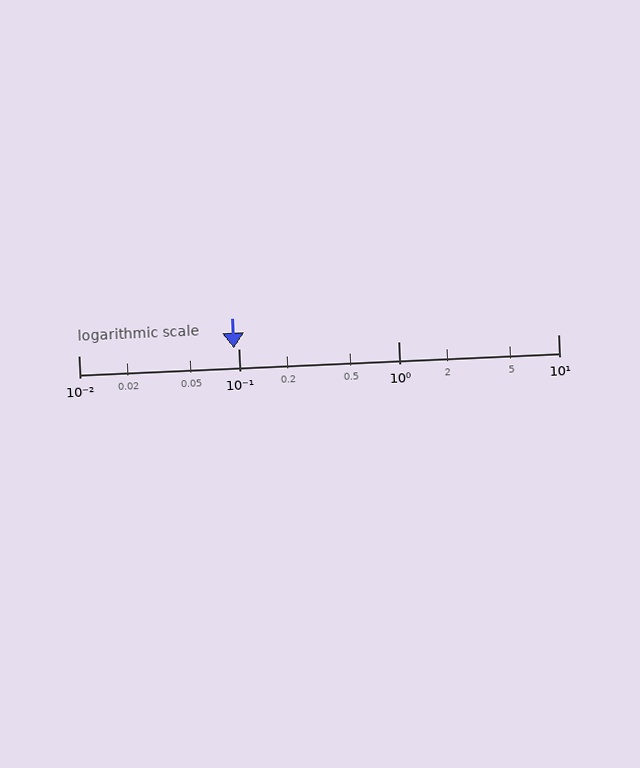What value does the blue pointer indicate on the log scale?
The pointer indicates approximately 0.094.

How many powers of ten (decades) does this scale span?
The scale spans 3 decades, from 0.01 to 10.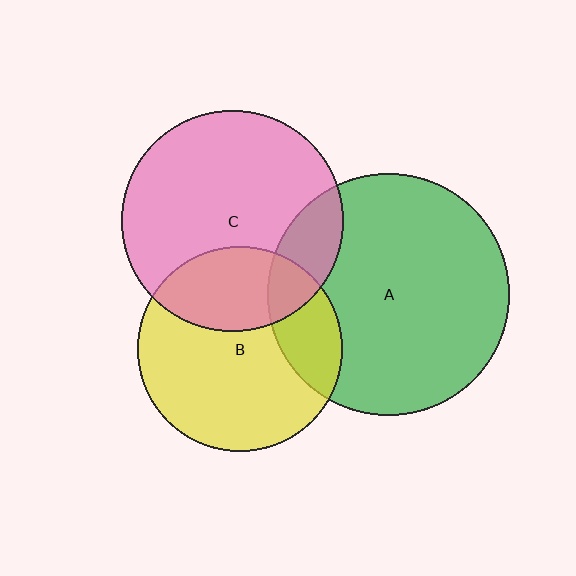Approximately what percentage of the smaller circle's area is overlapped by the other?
Approximately 15%.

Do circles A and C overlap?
Yes.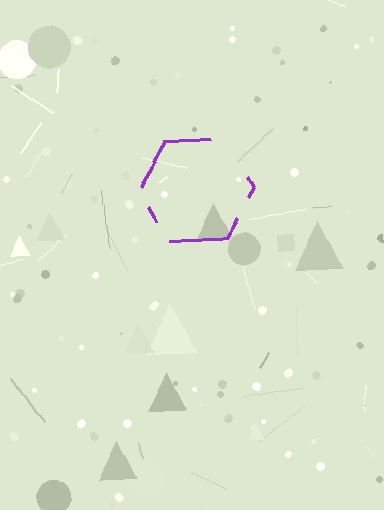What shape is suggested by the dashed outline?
The dashed outline suggests a hexagon.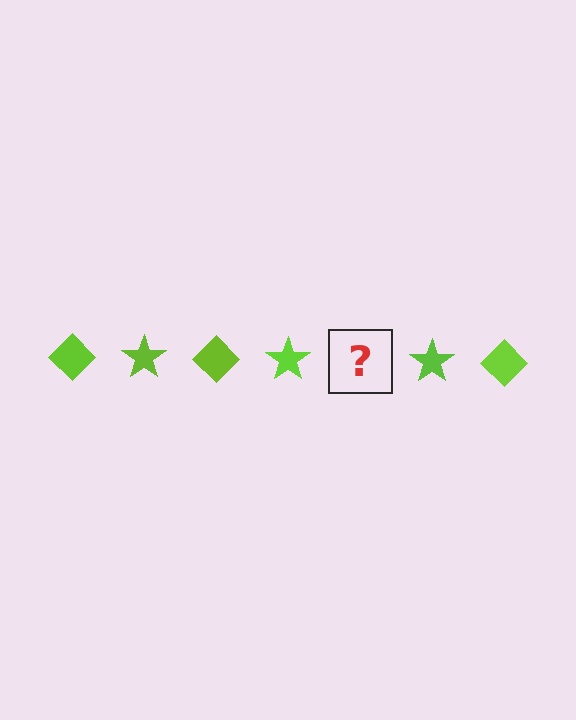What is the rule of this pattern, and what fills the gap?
The rule is that the pattern cycles through diamond, star shapes in lime. The gap should be filled with a lime diamond.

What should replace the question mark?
The question mark should be replaced with a lime diamond.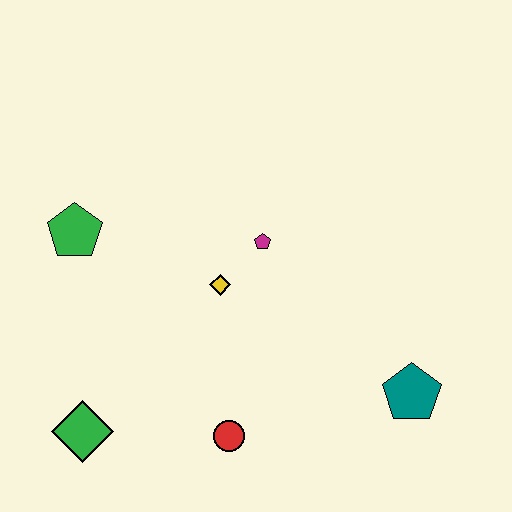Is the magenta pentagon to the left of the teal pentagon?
Yes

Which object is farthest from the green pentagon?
The teal pentagon is farthest from the green pentagon.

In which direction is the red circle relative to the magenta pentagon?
The red circle is below the magenta pentagon.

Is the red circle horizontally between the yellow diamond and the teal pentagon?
Yes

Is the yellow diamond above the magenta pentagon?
No